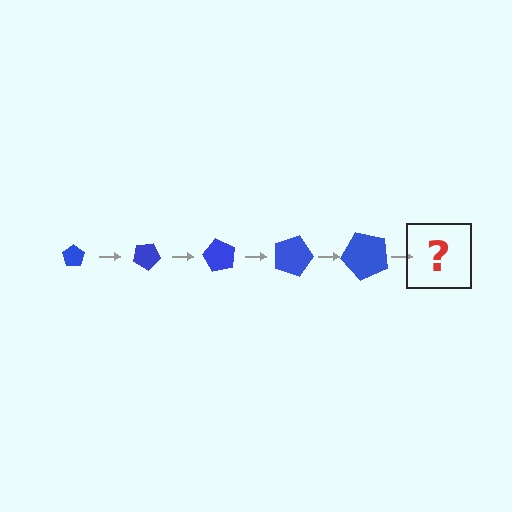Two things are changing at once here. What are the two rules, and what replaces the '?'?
The two rules are that the pentagon grows larger each step and it rotates 30 degrees each step. The '?' should be a pentagon, larger than the previous one and rotated 150 degrees from the start.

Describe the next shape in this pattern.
It should be a pentagon, larger than the previous one and rotated 150 degrees from the start.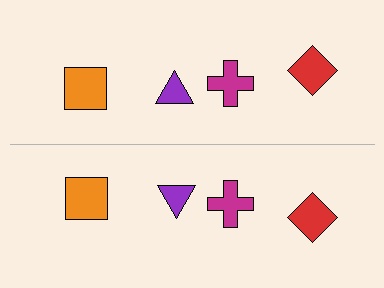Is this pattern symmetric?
Yes, this pattern has bilateral (reflection) symmetry.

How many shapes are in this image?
There are 8 shapes in this image.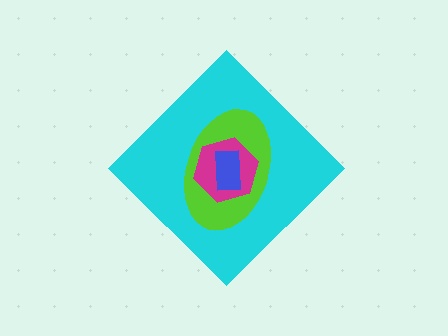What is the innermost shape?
The blue rectangle.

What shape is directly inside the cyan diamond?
The lime ellipse.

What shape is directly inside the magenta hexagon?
The blue rectangle.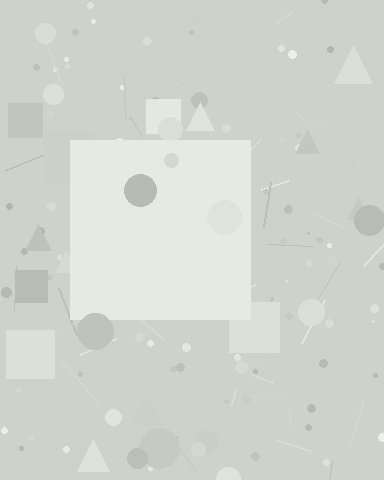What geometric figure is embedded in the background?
A square is embedded in the background.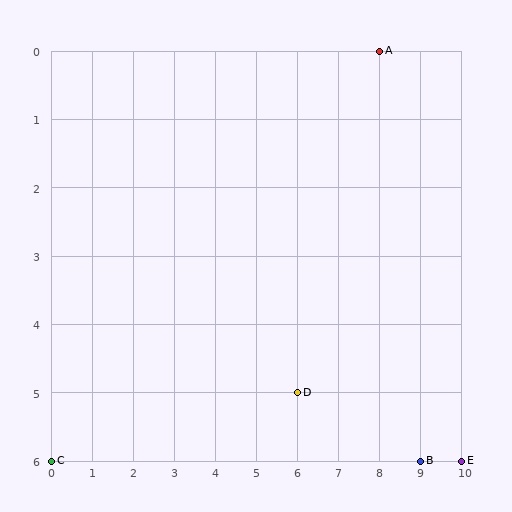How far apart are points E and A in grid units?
Points E and A are 2 columns and 6 rows apart (about 6.3 grid units diagonally).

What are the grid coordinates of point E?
Point E is at grid coordinates (10, 6).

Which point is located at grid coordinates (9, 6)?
Point B is at (9, 6).